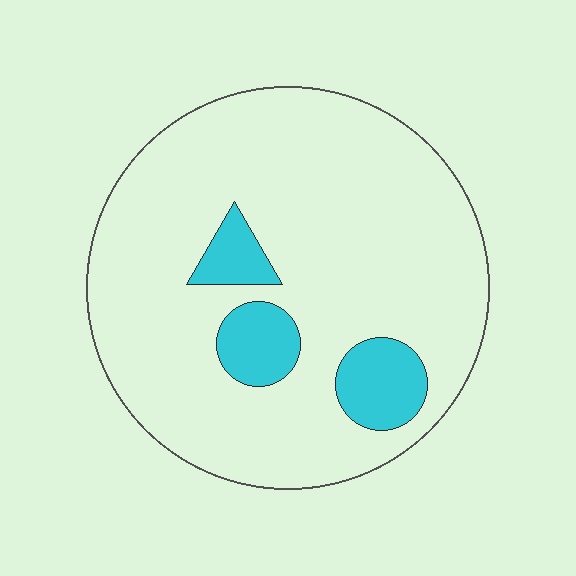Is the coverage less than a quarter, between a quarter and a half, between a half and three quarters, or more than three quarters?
Less than a quarter.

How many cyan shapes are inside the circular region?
3.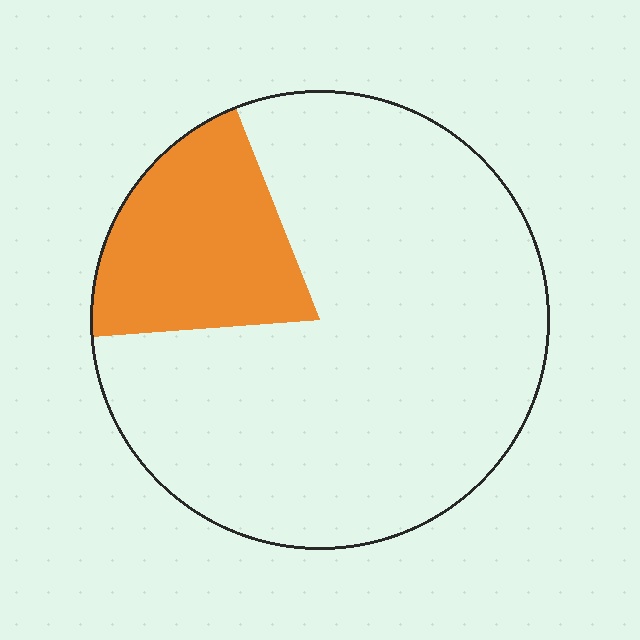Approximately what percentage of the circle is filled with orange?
Approximately 20%.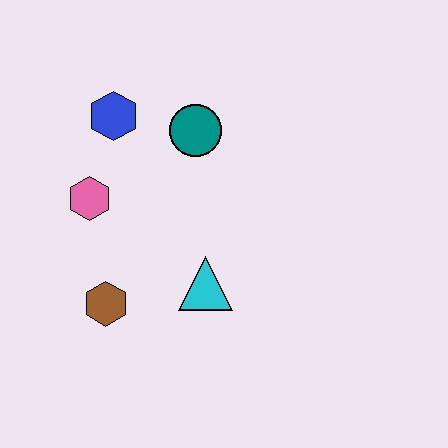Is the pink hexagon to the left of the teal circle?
Yes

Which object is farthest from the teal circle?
The brown hexagon is farthest from the teal circle.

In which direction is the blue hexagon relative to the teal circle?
The blue hexagon is to the left of the teal circle.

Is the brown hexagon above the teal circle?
No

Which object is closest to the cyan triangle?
The brown hexagon is closest to the cyan triangle.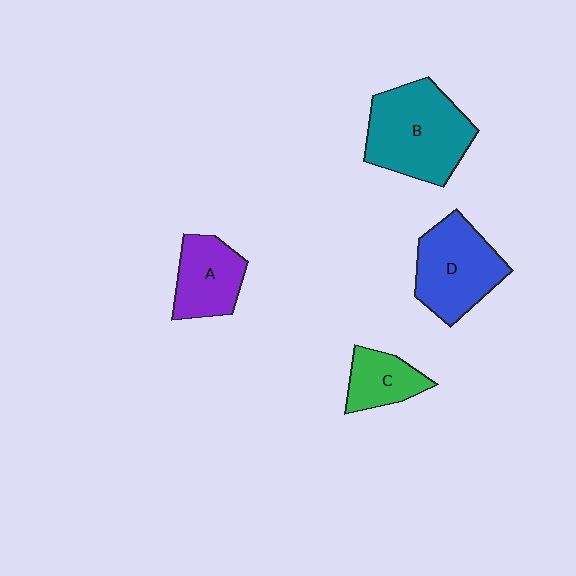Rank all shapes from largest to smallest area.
From largest to smallest: B (teal), D (blue), A (purple), C (green).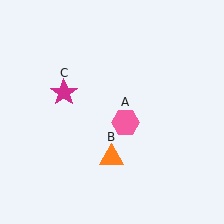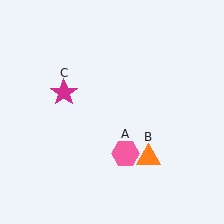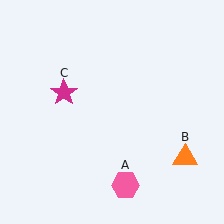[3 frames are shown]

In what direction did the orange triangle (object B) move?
The orange triangle (object B) moved right.